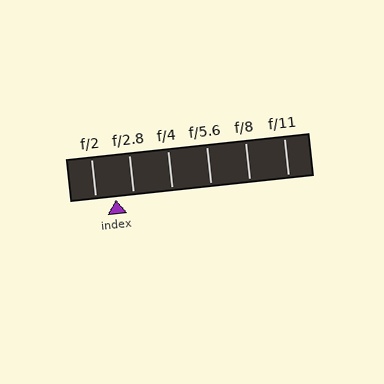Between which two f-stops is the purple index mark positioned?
The index mark is between f/2 and f/2.8.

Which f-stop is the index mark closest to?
The index mark is closest to f/2.8.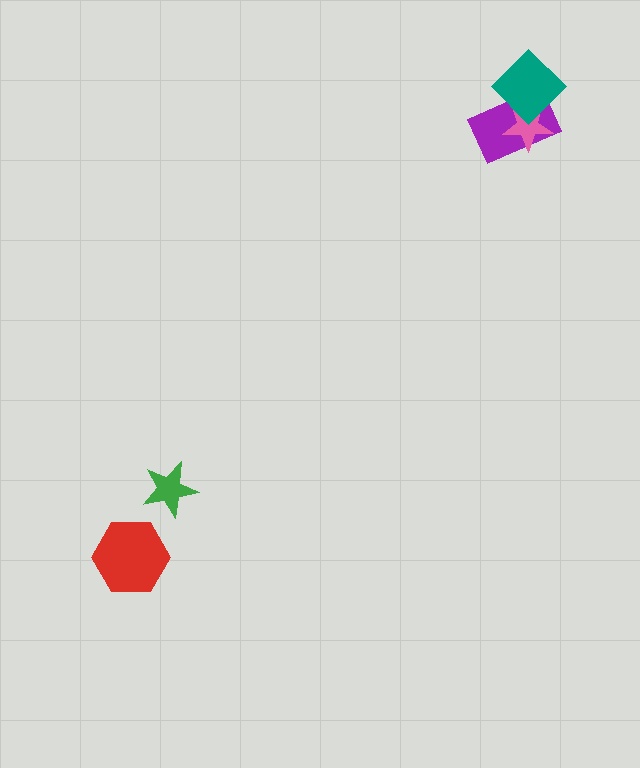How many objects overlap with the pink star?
2 objects overlap with the pink star.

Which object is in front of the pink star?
The teal diamond is in front of the pink star.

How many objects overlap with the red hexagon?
0 objects overlap with the red hexagon.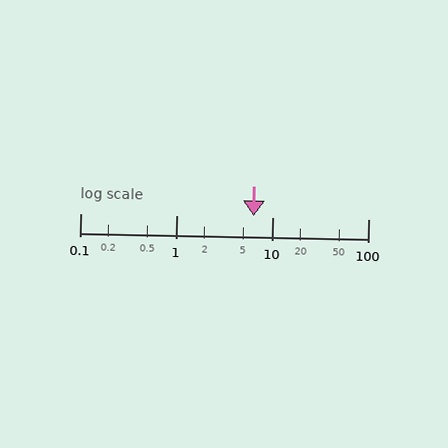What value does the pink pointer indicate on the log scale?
The pointer indicates approximately 6.4.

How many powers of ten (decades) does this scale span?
The scale spans 3 decades, from 0.1 to 100.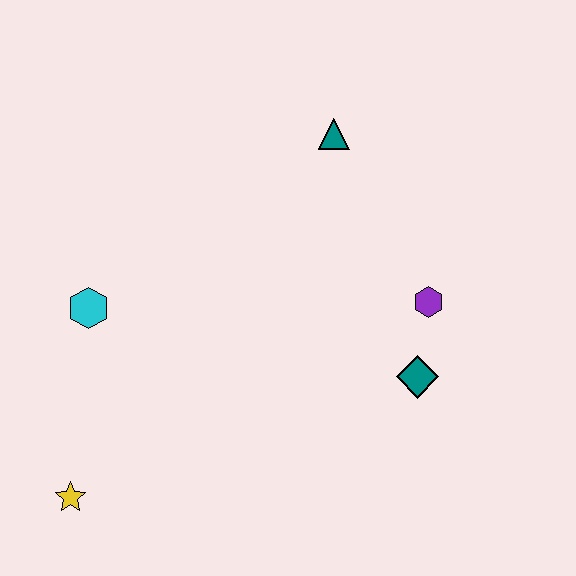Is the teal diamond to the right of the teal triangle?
Yes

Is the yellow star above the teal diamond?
No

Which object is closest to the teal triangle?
The purple hexagon is closest to the teal triangle.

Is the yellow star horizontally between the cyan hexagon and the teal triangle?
No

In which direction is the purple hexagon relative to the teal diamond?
The purple hexagon is above the teal diamond.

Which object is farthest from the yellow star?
The teal triangle is farthest from the yellow star.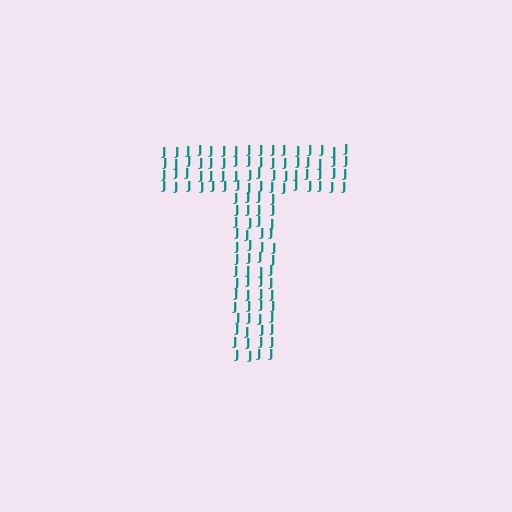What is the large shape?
The large shape is the letter T.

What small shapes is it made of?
It is made of small letter J's.